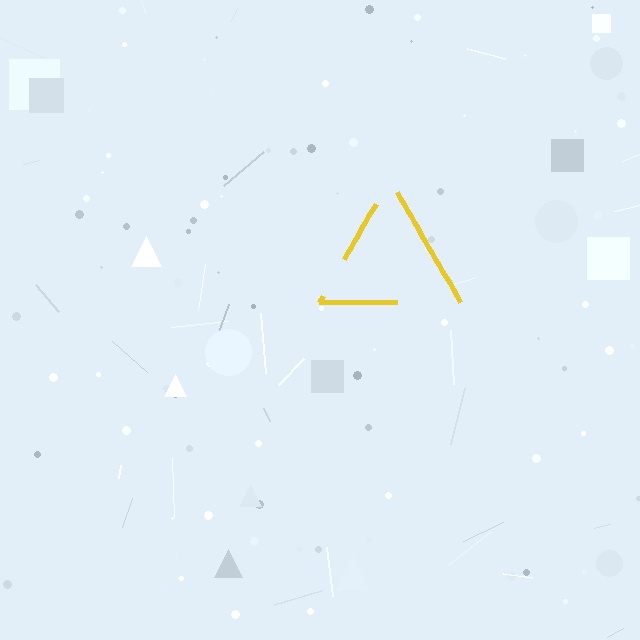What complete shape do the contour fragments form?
The contour fragments form a triangle.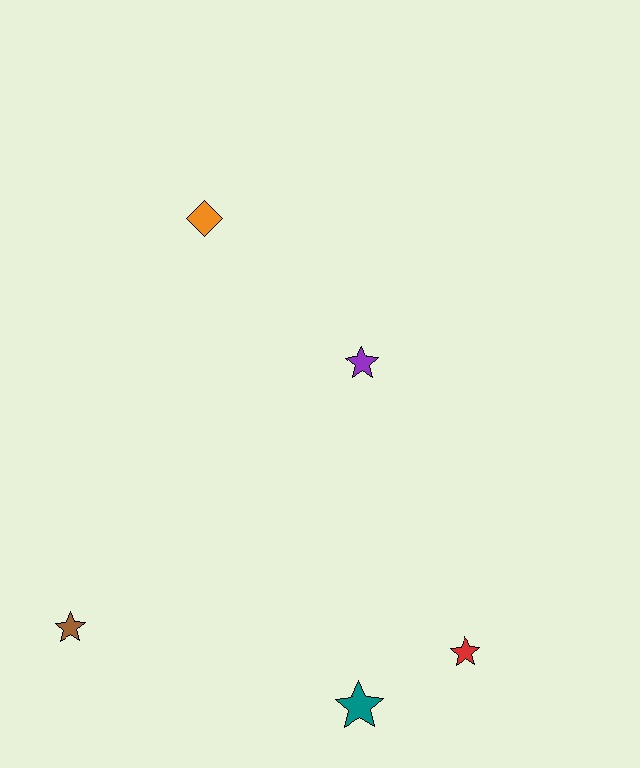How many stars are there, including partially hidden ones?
There are 4 stars.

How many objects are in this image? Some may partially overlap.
There are 5 objects.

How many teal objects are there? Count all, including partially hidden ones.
There is 1 teal object.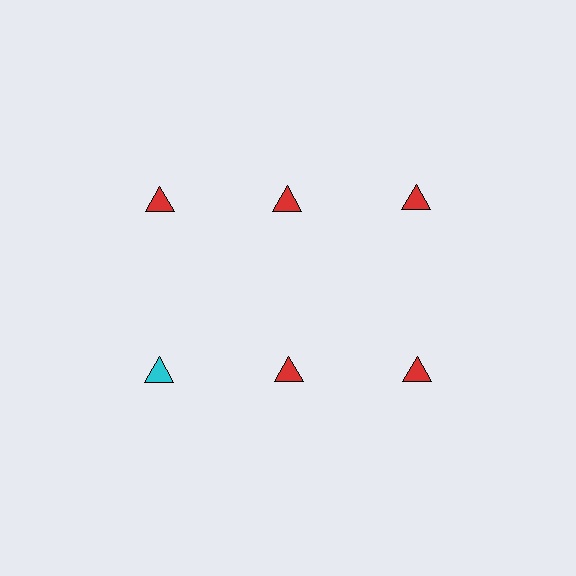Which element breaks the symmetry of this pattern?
The cyan triangle in the second row, leftmost column breaks the symmetry. All other shapes are red triangles.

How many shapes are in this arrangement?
There are 6 shapes arranged in a grid pattern.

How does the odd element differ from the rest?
It has a different color: cyan instead of red.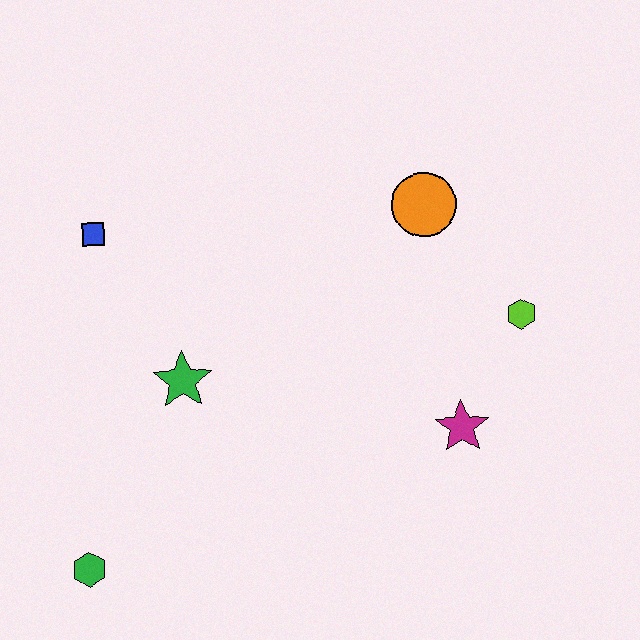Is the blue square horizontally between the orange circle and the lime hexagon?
No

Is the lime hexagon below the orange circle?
Yes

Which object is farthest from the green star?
The lime hexagon is farthest from the green star.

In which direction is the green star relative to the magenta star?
The green star is to the left of the magenta star.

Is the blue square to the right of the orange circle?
No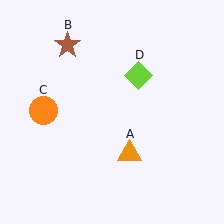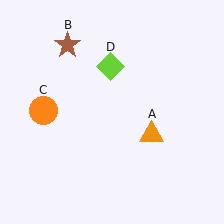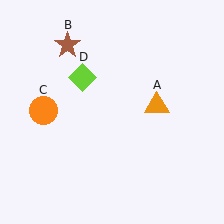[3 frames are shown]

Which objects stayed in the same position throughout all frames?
Brown star (object B) and orange circle (object C) remained stationary.